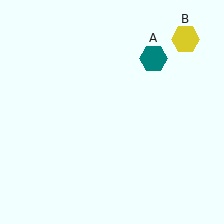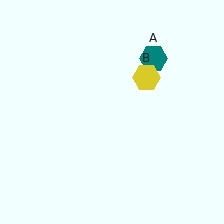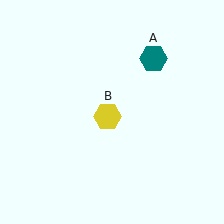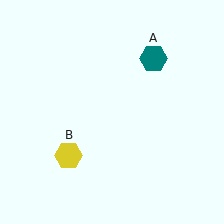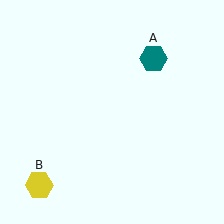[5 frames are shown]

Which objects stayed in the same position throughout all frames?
Teal hexagon (object A) remained stationary.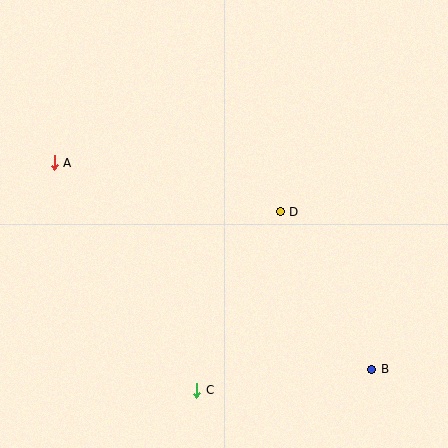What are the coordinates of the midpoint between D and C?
The midpoint between D and C is at (238, 301).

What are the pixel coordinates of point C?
Point C is at (197, 390).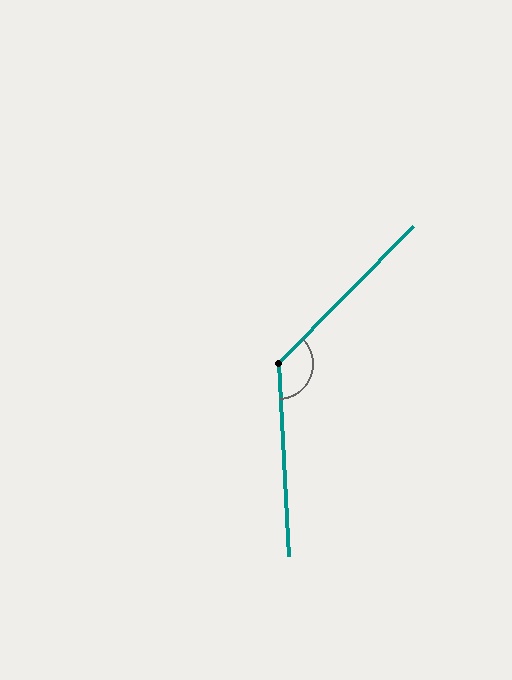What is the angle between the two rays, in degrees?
Approximately 133 degrees.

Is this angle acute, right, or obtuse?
It is obtuse.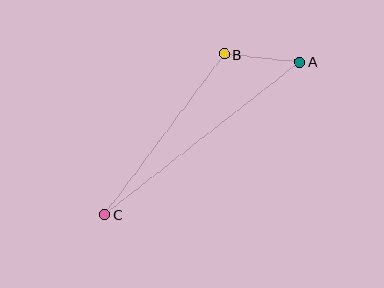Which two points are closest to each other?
Points A and B are closest to each other.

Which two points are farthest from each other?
Points A and C are farthest from each other.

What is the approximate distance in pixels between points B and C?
The distance between B and C is approximately 200 pixels.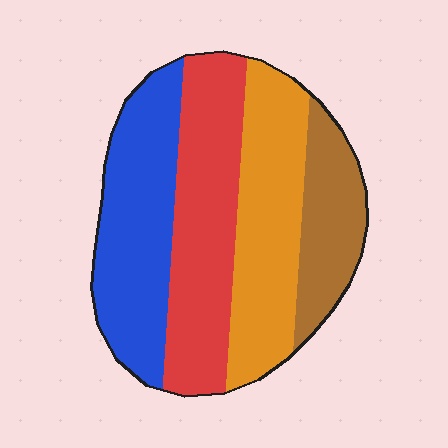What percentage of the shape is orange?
Orange covers 27% of the shape.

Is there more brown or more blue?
Blue.